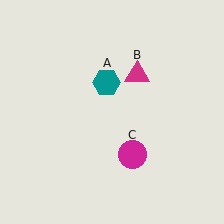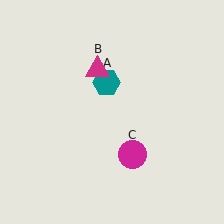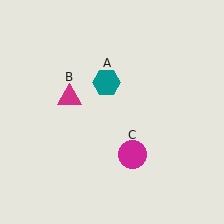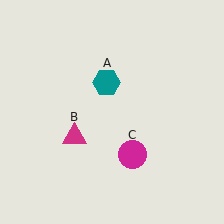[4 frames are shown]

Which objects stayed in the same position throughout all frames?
Teal hexagon (object A) and magenta circle (object C) remained stationary.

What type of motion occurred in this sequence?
The magenta triangle (object B) rotated counterclockwise around the center of the scene.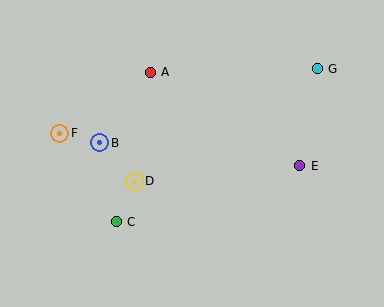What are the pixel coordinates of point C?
Point C is at (116, 222).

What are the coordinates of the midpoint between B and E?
The midpoint between B and E is at (200, 154).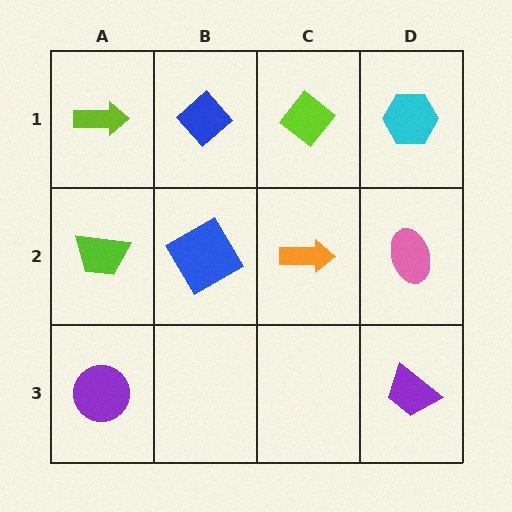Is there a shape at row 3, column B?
No, that cell is empty.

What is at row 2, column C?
An orange arrow.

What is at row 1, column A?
A lime arrow.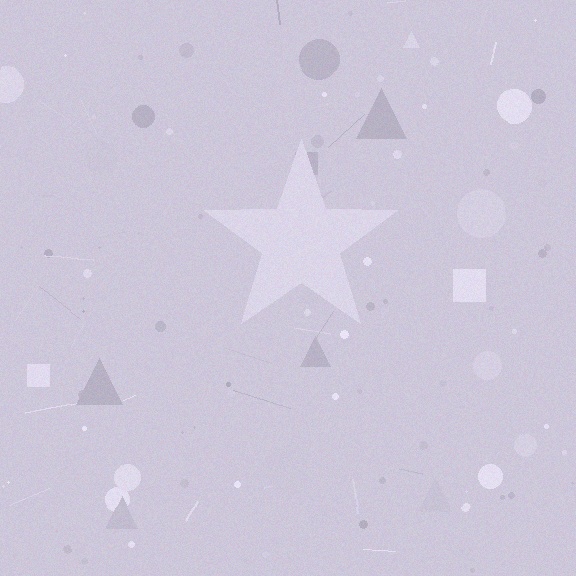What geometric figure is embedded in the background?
A star is embedded in the background.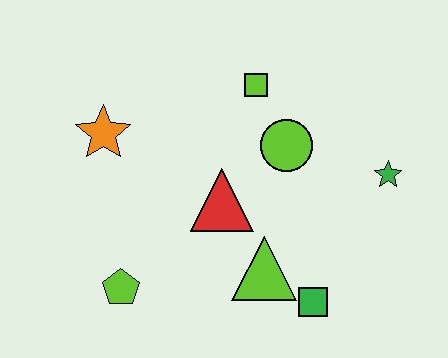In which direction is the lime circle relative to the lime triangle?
The lime circle is above the lime triangle.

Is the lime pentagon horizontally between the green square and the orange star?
Yes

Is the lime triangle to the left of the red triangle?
No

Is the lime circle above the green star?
Yes